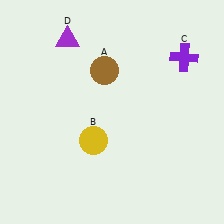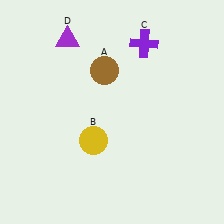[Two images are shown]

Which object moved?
The purple cross (C) moved left.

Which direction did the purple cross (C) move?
The purple cross (C) moved left.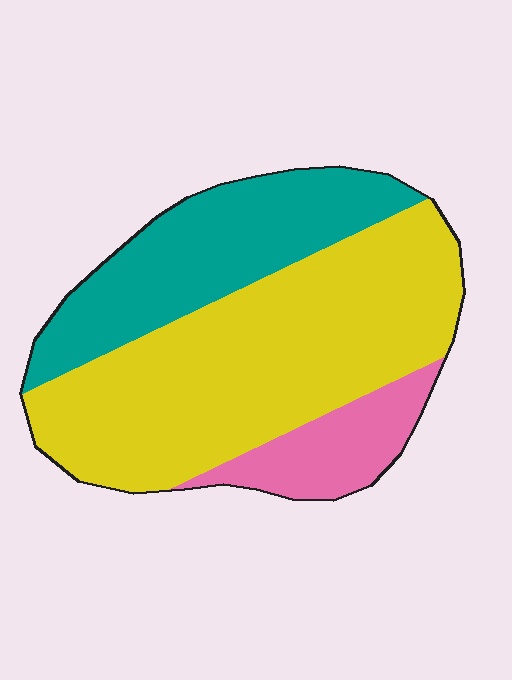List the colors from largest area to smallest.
From largest to smallest: yellow, teal, pink.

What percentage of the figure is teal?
Teal covers roughly 30% of the figure.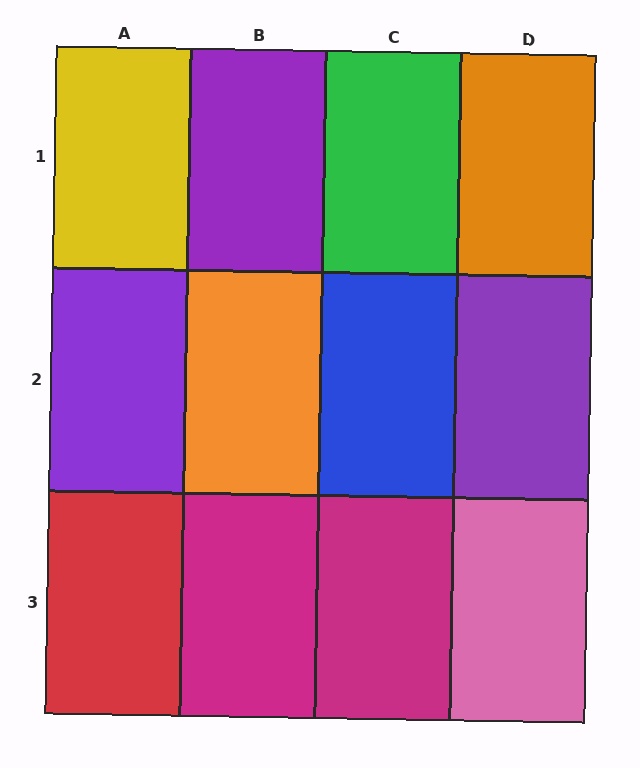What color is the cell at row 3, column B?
Magenta.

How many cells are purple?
3 cells are purple.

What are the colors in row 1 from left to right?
Yellow, purple, green, orange.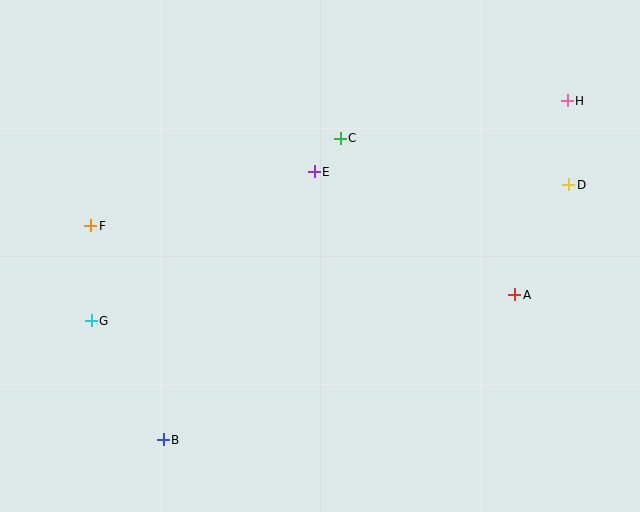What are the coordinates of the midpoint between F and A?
The midpoint between F and A is at (303, 260).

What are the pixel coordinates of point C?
Point C is at (340, 138).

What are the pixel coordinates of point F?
Point F is at (91, 226).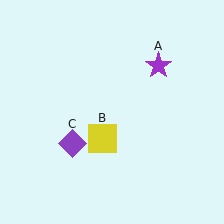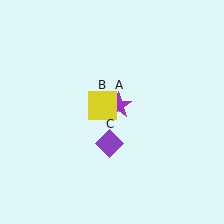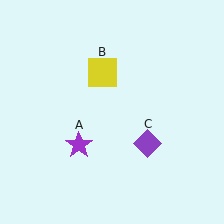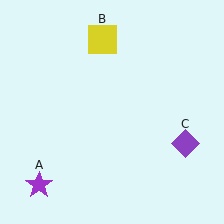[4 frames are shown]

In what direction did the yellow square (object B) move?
The yellow square (object B) moved up.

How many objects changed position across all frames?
3 objects changed position: purple star (object A), yellow square (object B), purple diamond (object C).